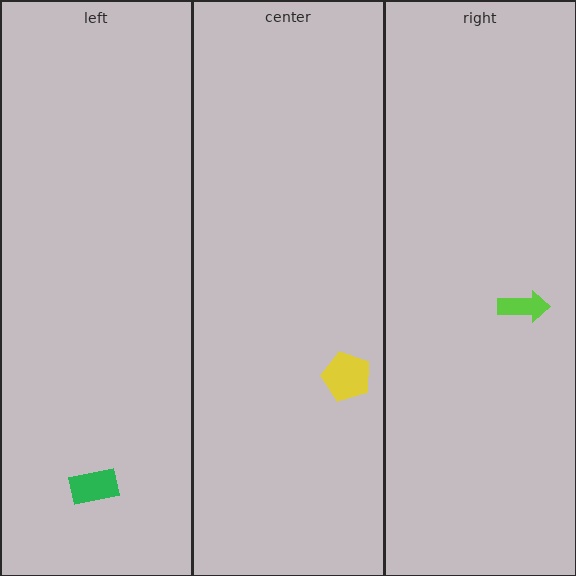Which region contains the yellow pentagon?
The center region.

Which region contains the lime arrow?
The right region.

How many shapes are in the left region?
1.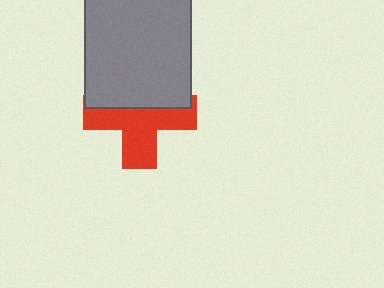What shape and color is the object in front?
The object in front is a gray rectangle.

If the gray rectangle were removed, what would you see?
You would see the complete red cross.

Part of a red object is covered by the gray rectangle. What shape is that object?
It is a cross.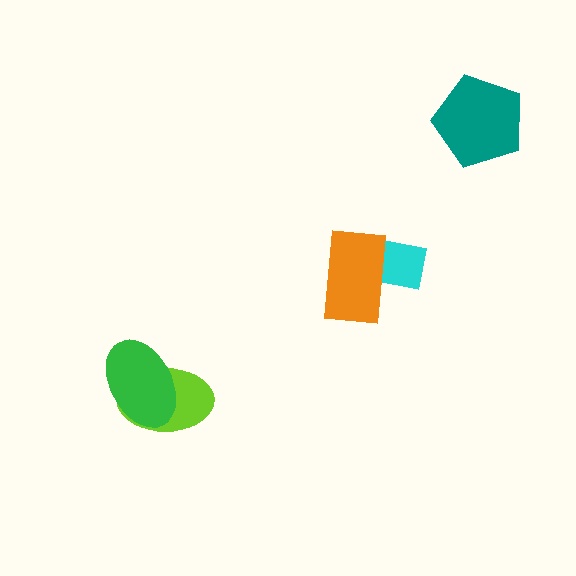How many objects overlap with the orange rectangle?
1 object overlaps with the orange rectangle.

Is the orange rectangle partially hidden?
No, no other shape covers it.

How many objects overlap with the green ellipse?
1 object overlaps with the green ellipse.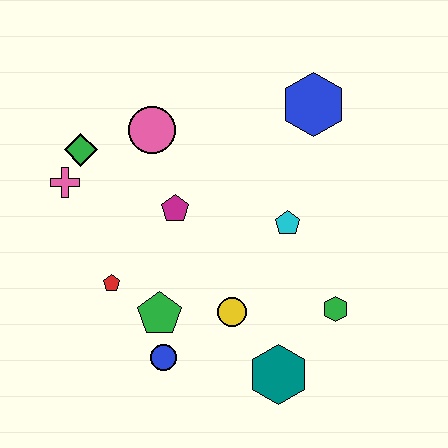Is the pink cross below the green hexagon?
No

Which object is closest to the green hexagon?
The teal hexagon is closest to the green hexagon.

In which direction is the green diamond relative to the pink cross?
The green diamond is above the pink cross.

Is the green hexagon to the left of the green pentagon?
No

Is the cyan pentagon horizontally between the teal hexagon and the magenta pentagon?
No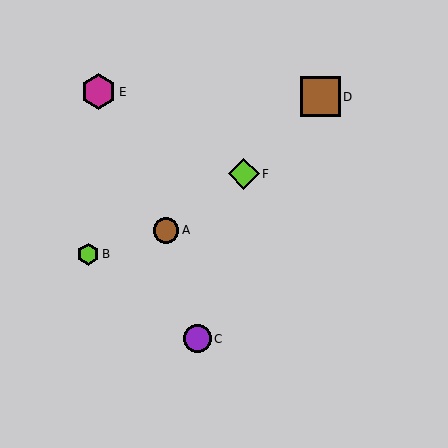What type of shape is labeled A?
Shape A is a brown circle.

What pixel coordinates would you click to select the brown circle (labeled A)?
Click at (166, 230) to select the brown circle A.